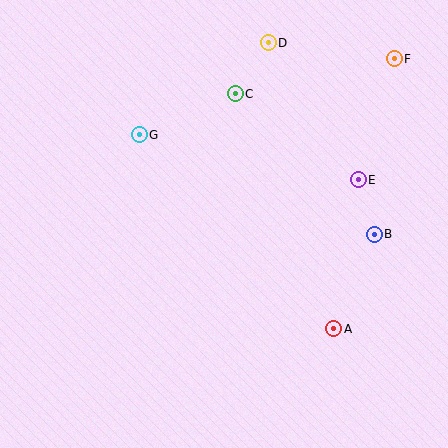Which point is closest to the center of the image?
Point G at (139, 135) is closest to the center.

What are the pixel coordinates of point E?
Point E is at (358, 180).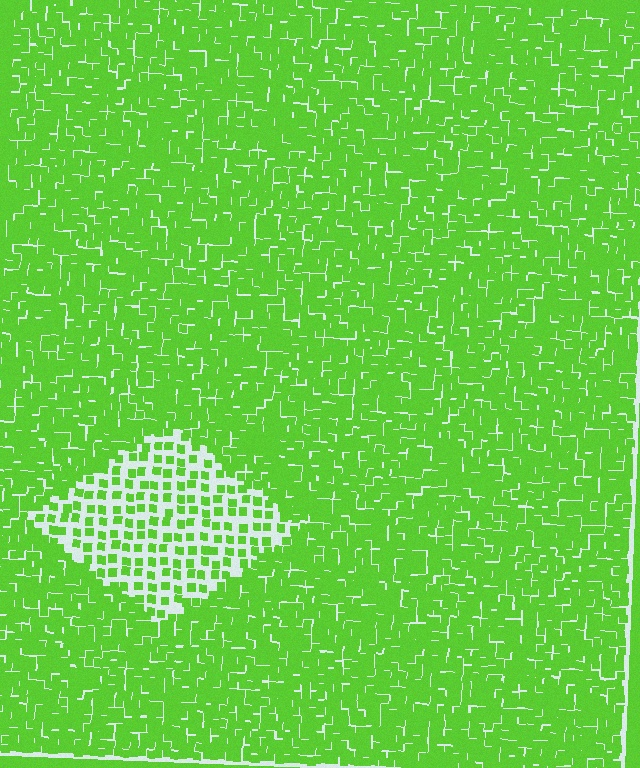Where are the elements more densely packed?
The elements are more densely packed outside the diamond boundary.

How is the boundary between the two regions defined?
The boundary is defined by a change in element density (approximately 2.5x ratio). All elements are the same color, size, and shape.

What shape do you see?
I see a diamond.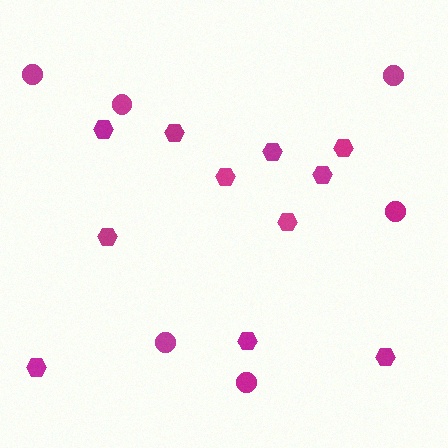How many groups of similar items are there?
There are 2 groups: one group of circles (6) and one group of hexagons (11).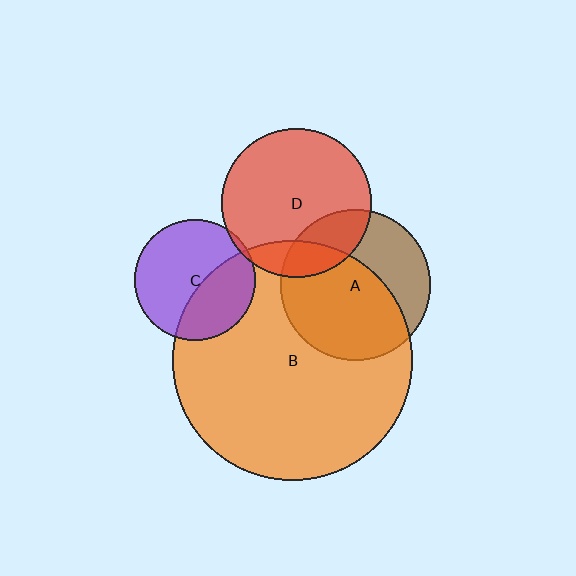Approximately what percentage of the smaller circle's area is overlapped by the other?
Approximately 40%.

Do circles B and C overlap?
Yes.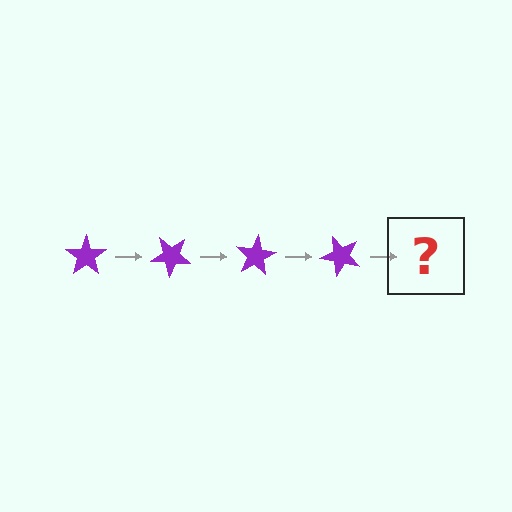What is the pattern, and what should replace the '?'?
The pattern is that the star rotates 40 degrees each step. The '?' should be a purple star rotated 160 degrees.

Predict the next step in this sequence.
The next step is a purple star rotated 160 degrees.